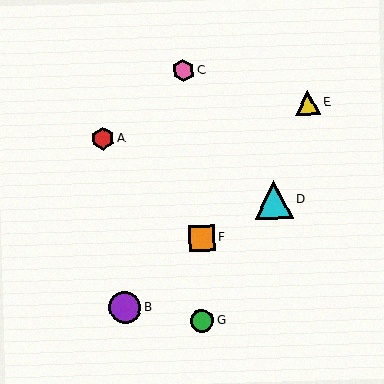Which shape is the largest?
The cyan triangle (labeled D) is the largest.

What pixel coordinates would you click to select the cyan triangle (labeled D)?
Click at (274, 200) to select the cyan triangle D.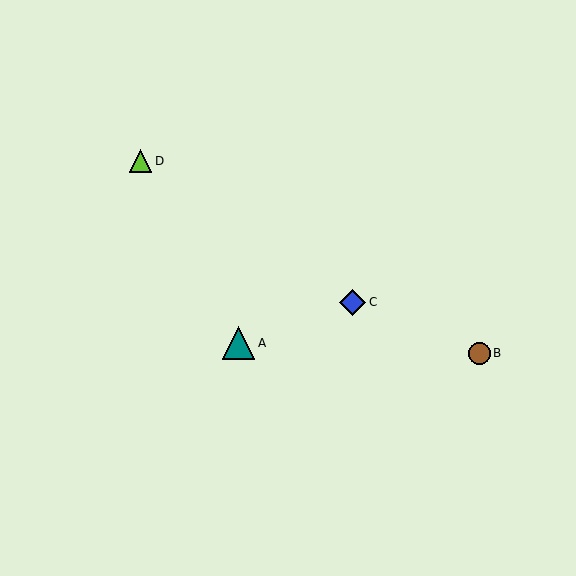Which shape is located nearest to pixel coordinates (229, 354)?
The teal triangle (labeled A) at (239, 343) is nearest to that location.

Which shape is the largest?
The teal triangle (labeled A) is the largest.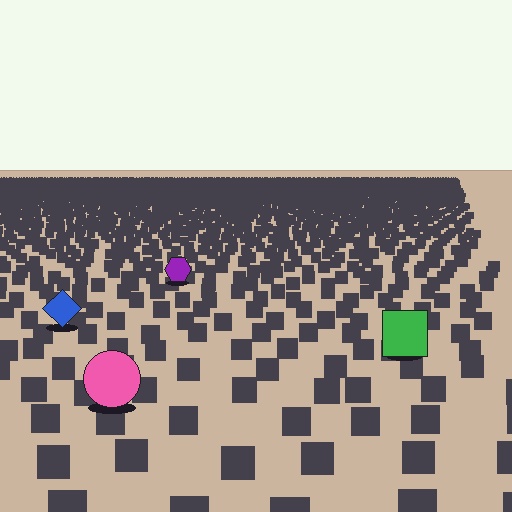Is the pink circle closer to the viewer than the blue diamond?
Yes. The pink circle is closer — you can tell from the texture gradient: the ground texture is coarser near it.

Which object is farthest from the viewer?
The purple hexagon is farthest from the viewer. It appears smaller and the ground texture around it is denser.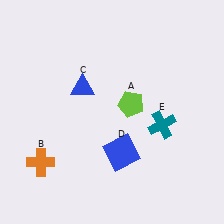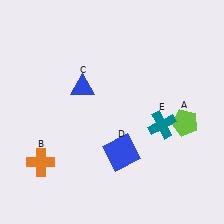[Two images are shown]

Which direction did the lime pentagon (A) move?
The lime pentagon (A) moved right.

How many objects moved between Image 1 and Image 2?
1 object moved between the two images.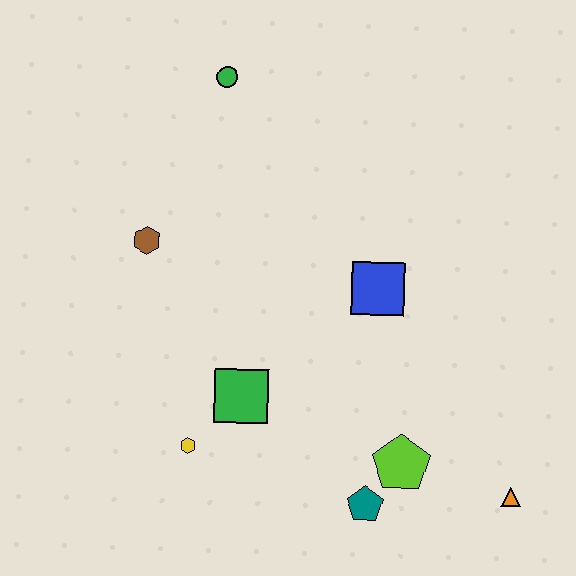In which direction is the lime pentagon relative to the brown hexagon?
The lime pentagon is to the right of the brown hexagon.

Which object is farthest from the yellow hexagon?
The green circle is farthest from the yellow hexagon.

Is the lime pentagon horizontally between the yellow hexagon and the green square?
No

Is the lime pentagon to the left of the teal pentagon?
No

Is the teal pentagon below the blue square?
Yes